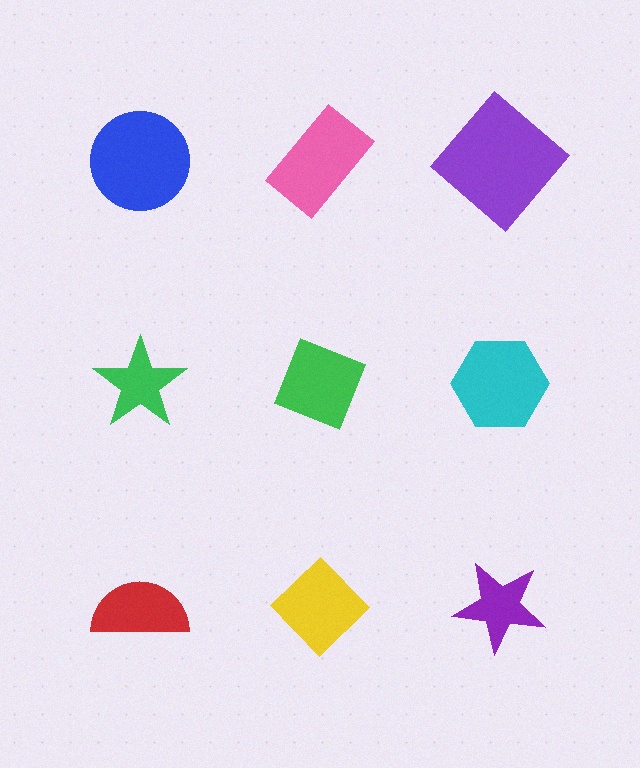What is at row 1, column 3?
A purple diamond.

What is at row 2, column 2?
A green diamond.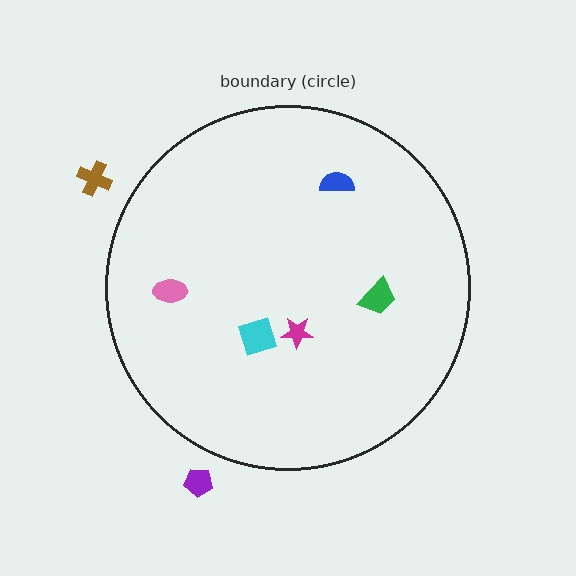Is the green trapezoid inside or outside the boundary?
Inside.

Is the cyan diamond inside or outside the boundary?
Inside.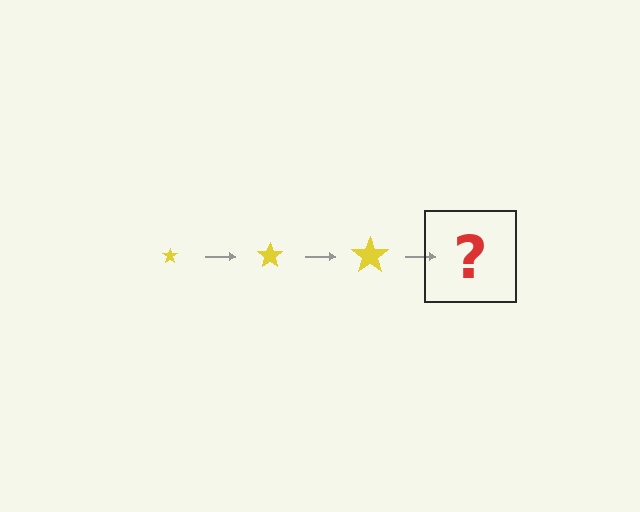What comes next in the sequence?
The next element should be a yellow star, larger than the previous one.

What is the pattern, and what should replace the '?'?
The pattern is that the star gets progressively larger each step. The '?' should be a yellow star, larger than the previous one.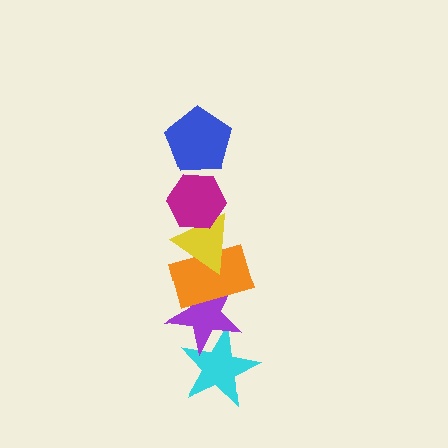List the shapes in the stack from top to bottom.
From top to bottom: the blue pentagon, the magenta hexagon, the yellow triangle, the orange rectangle, the purple star, the cyan star.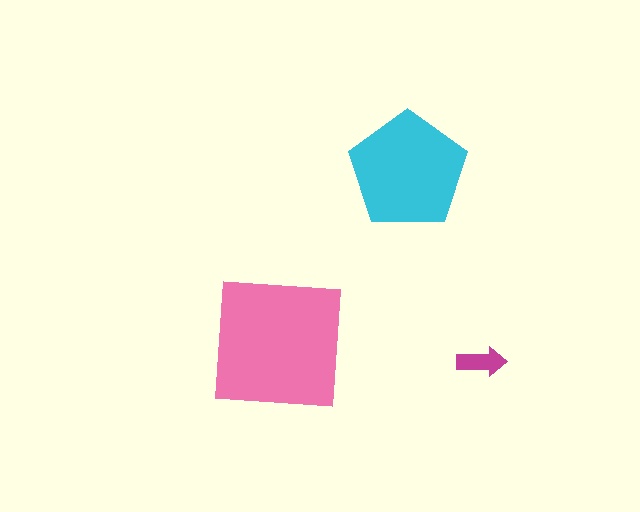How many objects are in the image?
There are 3 objects in the image.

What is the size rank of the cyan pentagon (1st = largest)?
2nd.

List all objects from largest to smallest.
The pink square, the cyan pentagon, the magenta arrow.